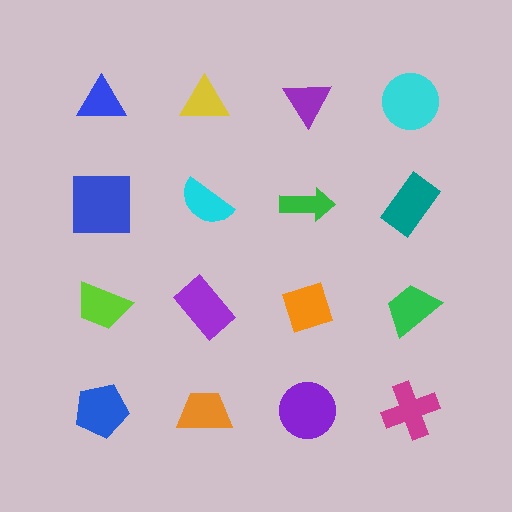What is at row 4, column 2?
An orange trapezoid.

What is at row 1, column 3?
A purple triangle.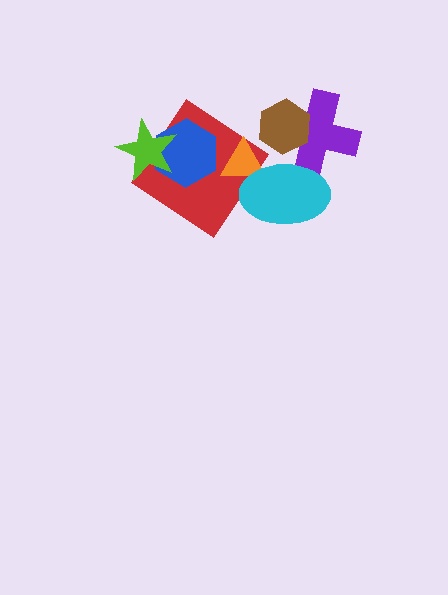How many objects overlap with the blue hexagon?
2 objects overlap with the blue hexagon.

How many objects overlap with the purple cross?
2 objects overlap with the purple cross.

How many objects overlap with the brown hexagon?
1 object overlaps with the brown hexagon.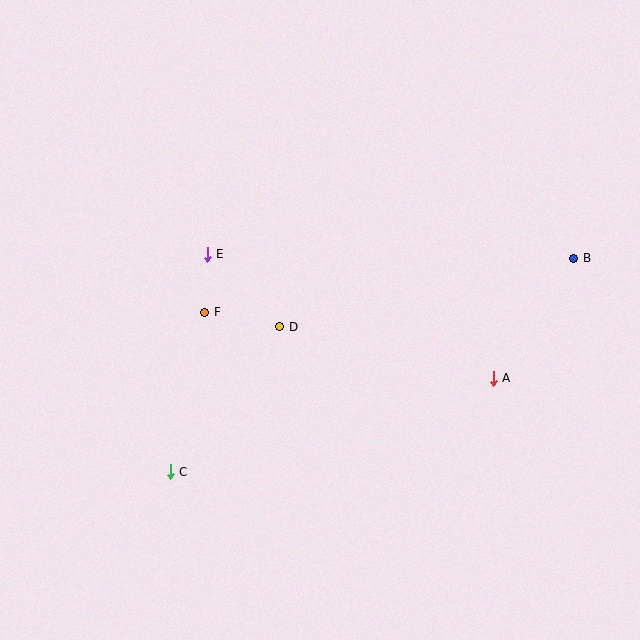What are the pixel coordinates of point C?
Point C is at (170, 472).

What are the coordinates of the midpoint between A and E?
The midpoint between A and E is at (350, 316).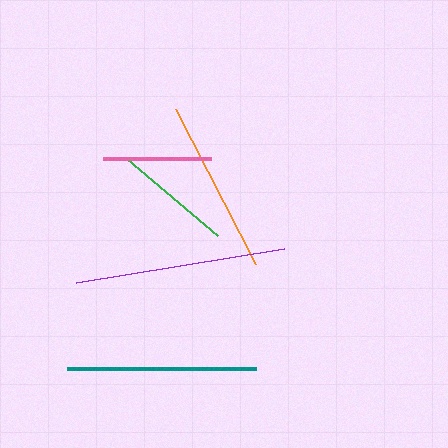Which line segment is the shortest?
The pink line is the shortest at approximately 107 pixels.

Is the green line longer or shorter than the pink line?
The green line is longer than the pink line.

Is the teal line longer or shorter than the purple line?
The purple line is longer than the teal line.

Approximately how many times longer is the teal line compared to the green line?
The teal line is approximately 1.6 times the length of the green line.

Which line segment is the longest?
The purple line is the longest at approximately 210 pixels.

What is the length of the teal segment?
The teal segment is approximately 189 pixels long.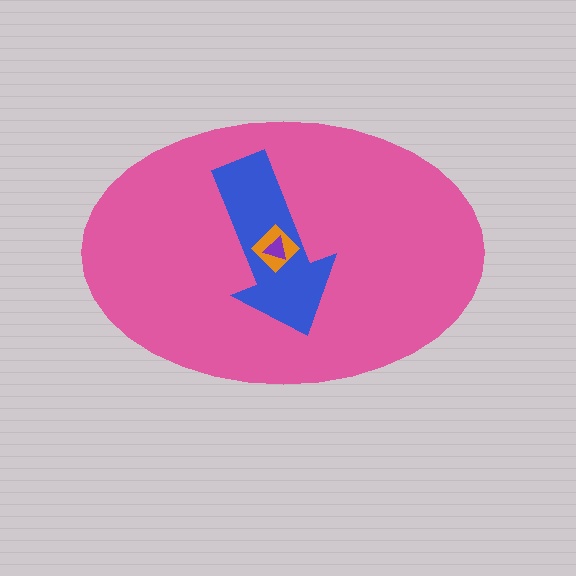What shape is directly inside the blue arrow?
The orange diamond.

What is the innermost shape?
The purple triangle.